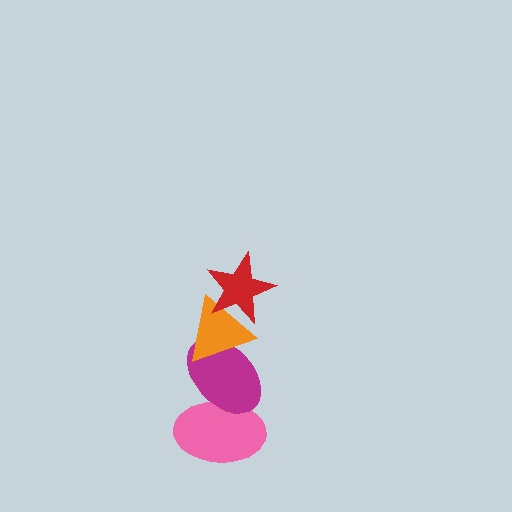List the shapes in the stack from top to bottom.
From top to bottom: the red star, the orange triangle, the magenta ellipse, the pink ellipse.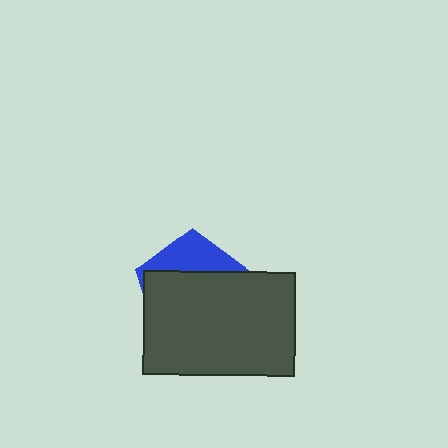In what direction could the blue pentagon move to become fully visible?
The blue pentagon could move up. That would shift it out from behind the dark gray rectangle entirely.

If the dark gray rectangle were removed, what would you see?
You would see the complete blue pentagon.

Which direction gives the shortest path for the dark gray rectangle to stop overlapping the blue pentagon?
Moving down gives the shortest separation.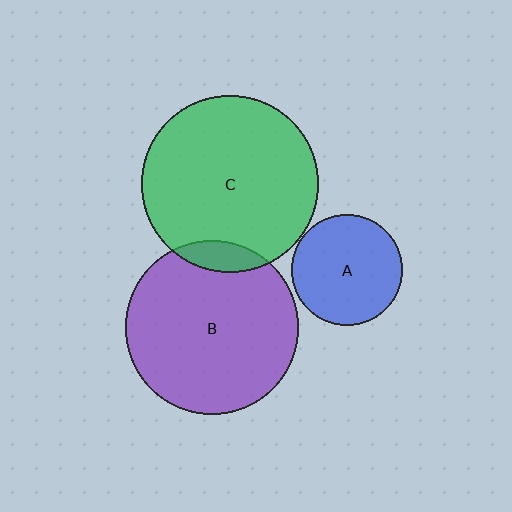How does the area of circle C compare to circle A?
Approximately 2.6 times.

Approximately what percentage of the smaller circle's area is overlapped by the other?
Approximately 10%.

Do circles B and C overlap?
Yes.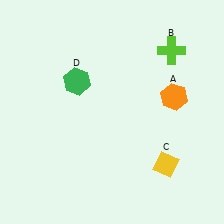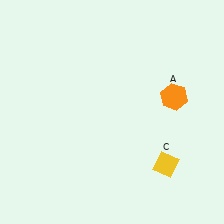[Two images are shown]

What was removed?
The green hexagon (D), the lime cross (B) were removed in Image 2.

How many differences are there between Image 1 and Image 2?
There are 2 differences between the two images.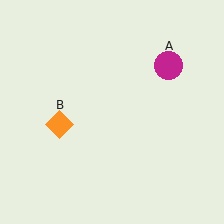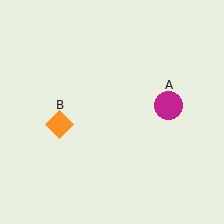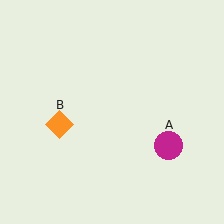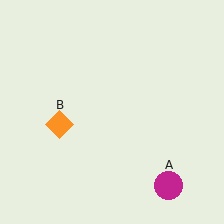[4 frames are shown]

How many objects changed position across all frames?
1 object changed position: magenta circle (object A).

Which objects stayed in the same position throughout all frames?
Orange diamond (object B) remained stationary.